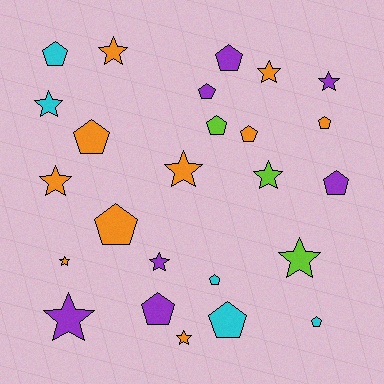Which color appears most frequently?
Orange, with 10 objects.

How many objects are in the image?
There are 25 objects.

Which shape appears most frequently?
Pentagon, with 13 objects.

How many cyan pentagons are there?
There are 4 cyan pentagons.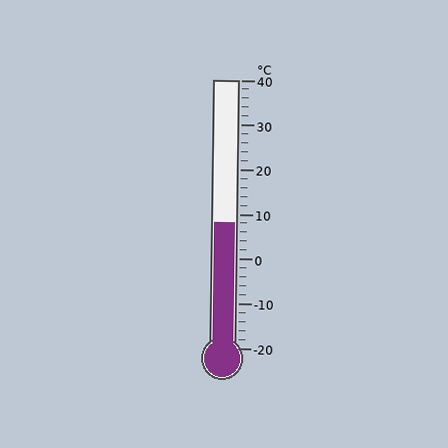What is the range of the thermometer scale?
The thermometer scale ranges from -20°C to 40°C.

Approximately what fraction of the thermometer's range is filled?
The thermometer is filled to approximately 45% of its range.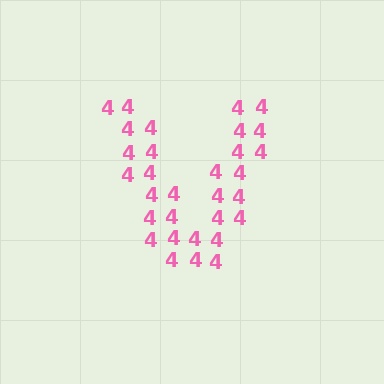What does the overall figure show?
The overall figure shows the letter V.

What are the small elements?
The small elements are digit 4's.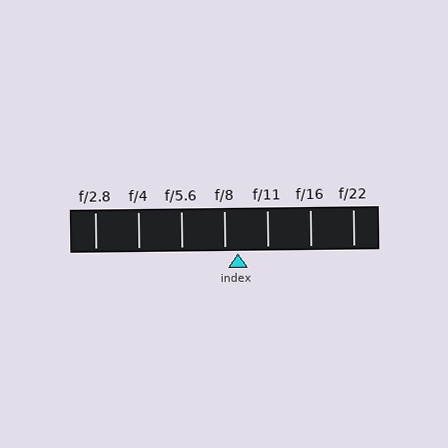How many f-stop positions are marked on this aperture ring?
There are 7 f-stop positions marked.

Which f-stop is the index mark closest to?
The index mark is closest to f/8.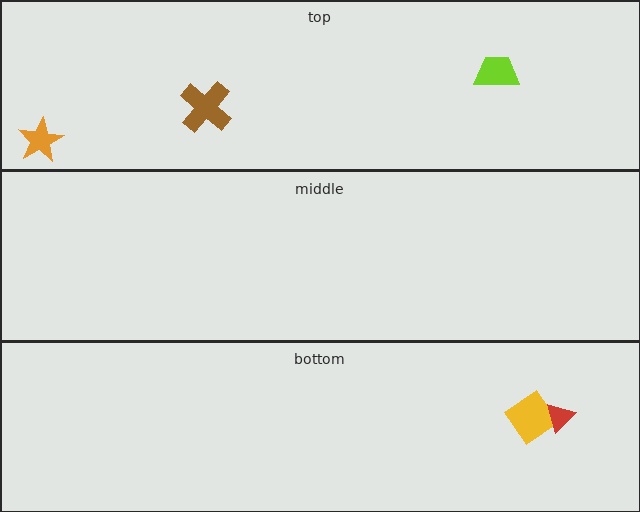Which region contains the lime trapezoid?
The top region.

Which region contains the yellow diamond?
The bottom region.